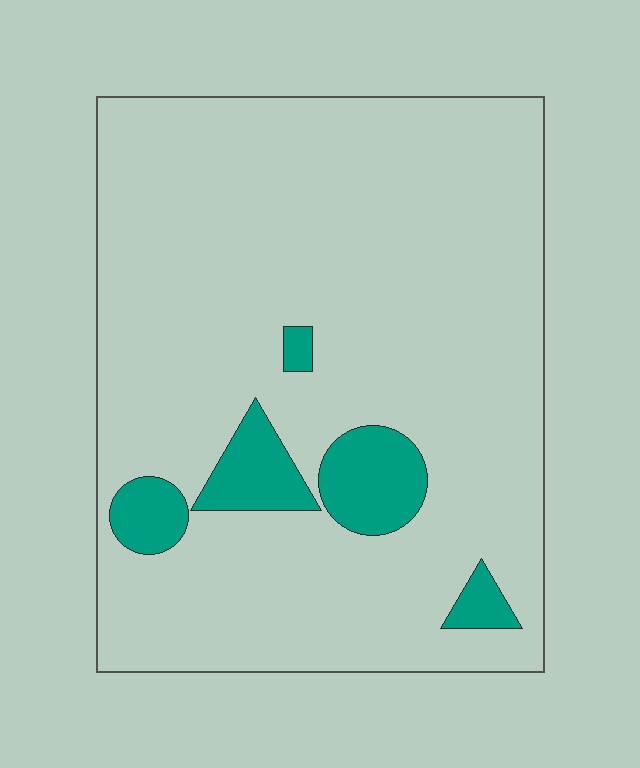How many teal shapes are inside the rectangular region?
5.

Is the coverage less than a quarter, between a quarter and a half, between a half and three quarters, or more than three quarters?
Less than a quarter.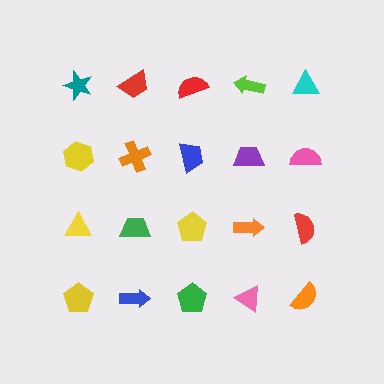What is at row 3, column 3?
A yellow pentagon.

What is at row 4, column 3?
A green pentagon.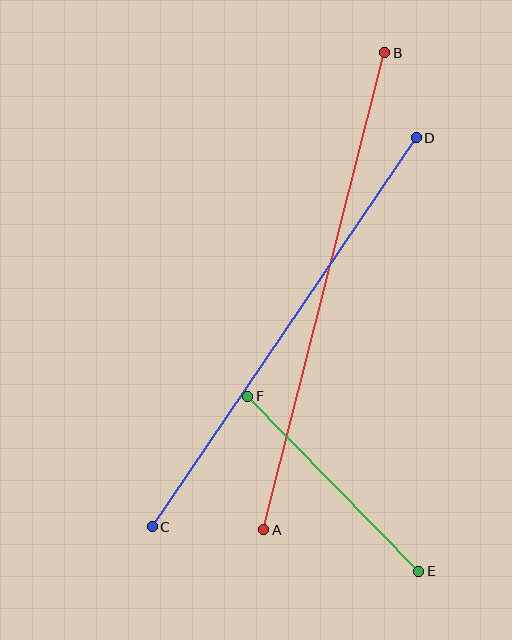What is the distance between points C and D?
The distance is approximately 470 pixels.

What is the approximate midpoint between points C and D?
The midpoint is at approximately (284, 332) pixels.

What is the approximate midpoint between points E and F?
The midpoint is at approximately (333, 484) pixels.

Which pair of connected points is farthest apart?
Points A and B are farthest apart.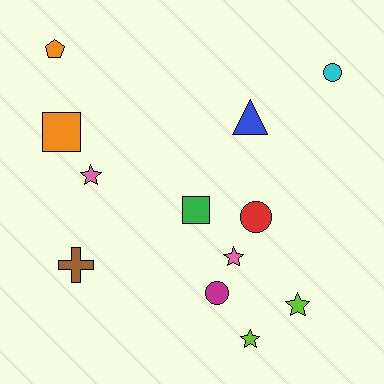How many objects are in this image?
There are 12 objects.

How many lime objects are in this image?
There are 2 lime objects.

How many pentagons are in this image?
There is 1 pentagon.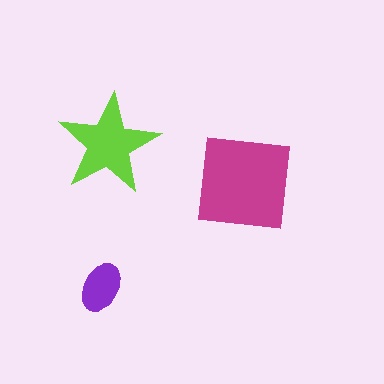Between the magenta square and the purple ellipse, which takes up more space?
The magenta square.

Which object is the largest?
The magenta square.